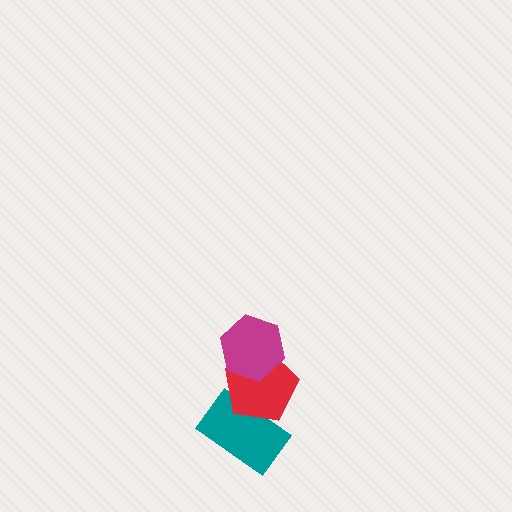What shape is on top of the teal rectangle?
The red pentagon is on top of the teal rectangle.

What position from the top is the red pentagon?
The red pentagon is 2nd from the top.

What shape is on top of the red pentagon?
The magenta hexagon is on top of the red pentagon.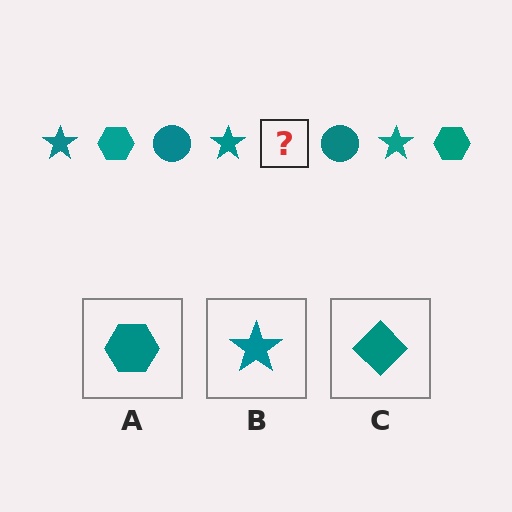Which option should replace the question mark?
Option A.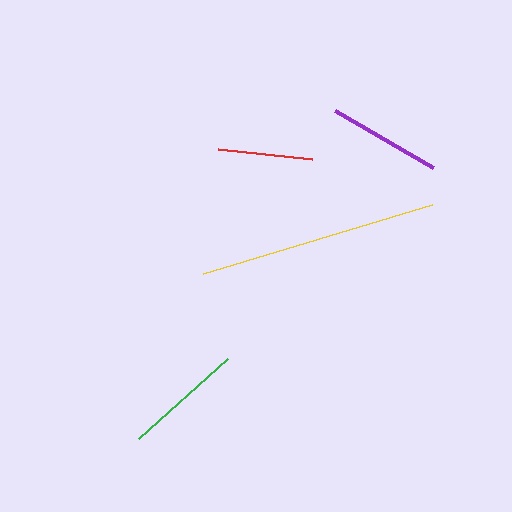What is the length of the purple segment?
The purple segment is approximately 113 pixels long.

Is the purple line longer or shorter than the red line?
The purple line is longer than the red line.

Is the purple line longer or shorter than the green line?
The green line is longer than the purple line.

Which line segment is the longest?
The yellow line is the longest at approximately 239 pixels.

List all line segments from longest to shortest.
From longest to shortest: yellow, green, purple, red.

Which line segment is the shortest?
The red line is the shortest at approximately 94 pixels.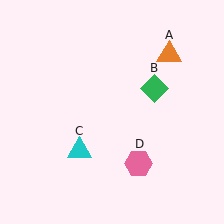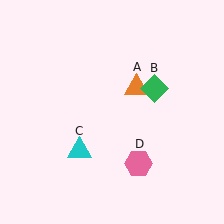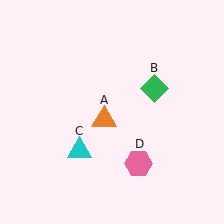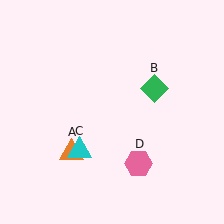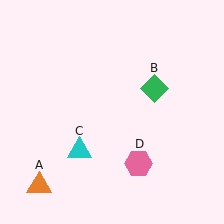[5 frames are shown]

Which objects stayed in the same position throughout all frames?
Green diamond (object B) and cyan triangle (object C) and pink hexagon (object D) remained stationary.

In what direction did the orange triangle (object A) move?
The orange triangle (object A) moved down and to the left.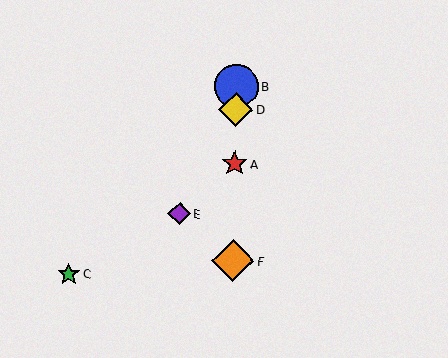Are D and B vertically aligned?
Yes, both are at x≈236.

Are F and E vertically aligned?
No, F is at x≈233 and E is at x≈180.